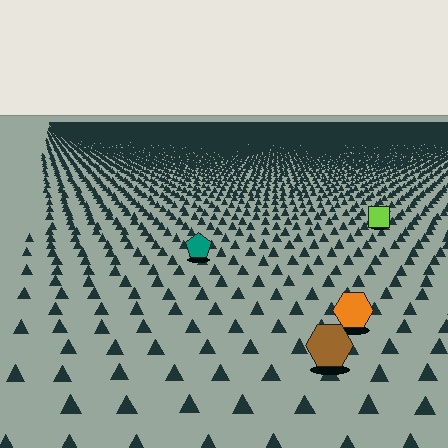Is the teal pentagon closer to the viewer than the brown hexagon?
No. The brown hexagon is closer — you can tell from the texture gradient: the ground texture is coarser near it.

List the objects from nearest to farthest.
From nearest to farthest: the brown hexagon, the orange hexagon, the teal pentagon, the lime square.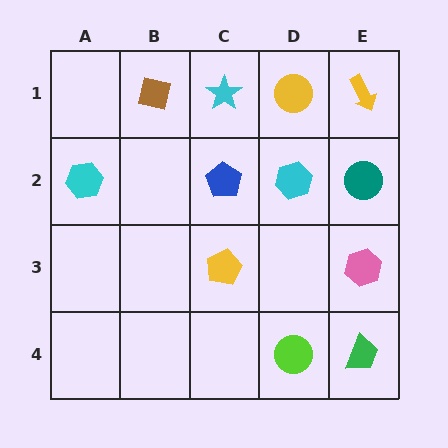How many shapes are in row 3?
2 shapes.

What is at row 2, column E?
A teal circle.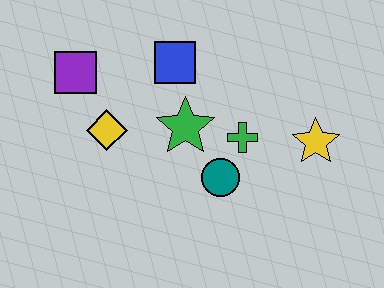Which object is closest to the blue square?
The green star is closest to the blue square.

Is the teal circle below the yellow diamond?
Yes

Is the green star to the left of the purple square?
No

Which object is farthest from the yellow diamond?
The yellow star is farthest from the yellow diamond.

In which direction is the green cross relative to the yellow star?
The green cross is to the left of the yellow star.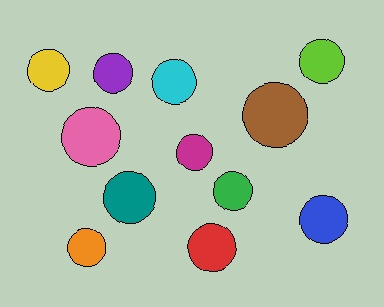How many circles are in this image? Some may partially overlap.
There are 12 circles.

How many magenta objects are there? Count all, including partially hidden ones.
There is 1 magenta object.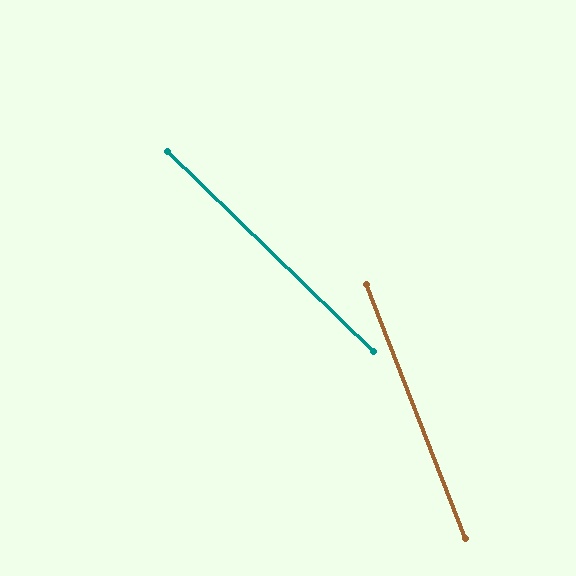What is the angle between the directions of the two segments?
Approximately 25 degrees.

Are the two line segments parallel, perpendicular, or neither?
Neither parallel nor perpendicular — they differ by about 25°.